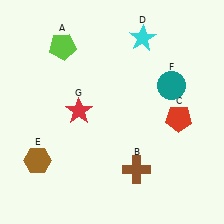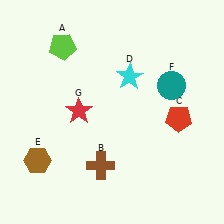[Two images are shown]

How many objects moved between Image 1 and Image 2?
2 objects moved between the two images.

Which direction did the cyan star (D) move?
The cyan star (D) moved down.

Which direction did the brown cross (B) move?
The brown cross (B) moved left.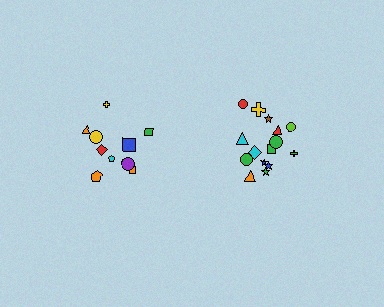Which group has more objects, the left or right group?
The right group.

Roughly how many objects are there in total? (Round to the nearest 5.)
Roughly 25 objects in total.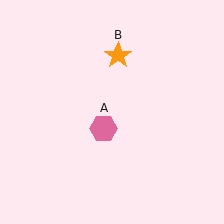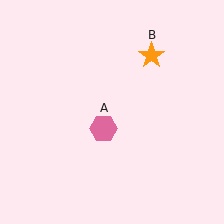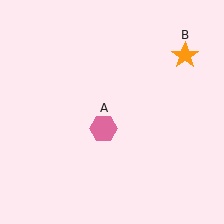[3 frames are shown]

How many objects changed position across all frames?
1 object changed position: orange star (object B).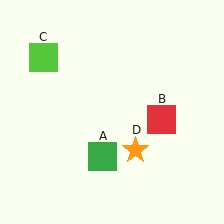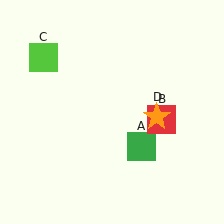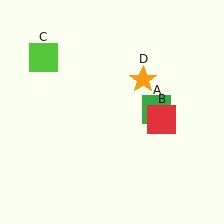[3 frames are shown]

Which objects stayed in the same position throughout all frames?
Red square (object B) and lime square (object C) remained stationary.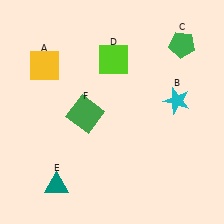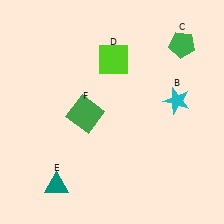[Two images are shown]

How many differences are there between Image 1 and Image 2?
There is 1 difference between the two images.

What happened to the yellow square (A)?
The yellow square (A) was removed in Image 2. It was in the top-left area of Image 1.